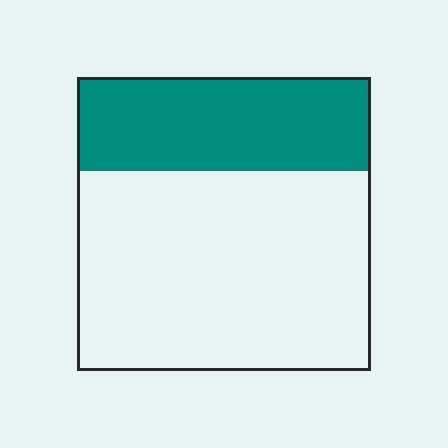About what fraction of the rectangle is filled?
About one third (1/3).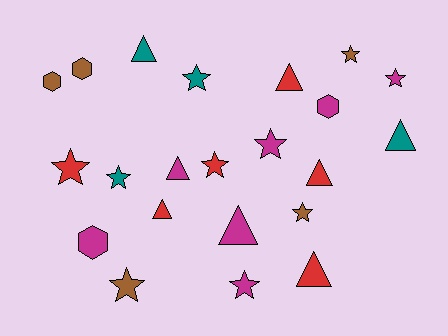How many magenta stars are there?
There are 3 magenta stars.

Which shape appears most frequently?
Star, with 10 objects.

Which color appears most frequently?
Magenta, with 7 objects.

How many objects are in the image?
There are 22 objects.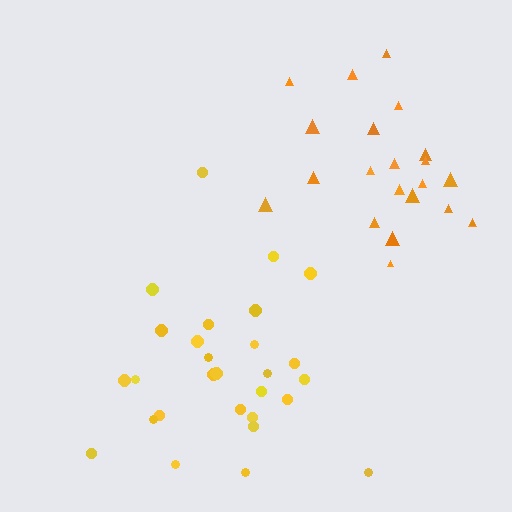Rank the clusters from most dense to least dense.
orange, yellow.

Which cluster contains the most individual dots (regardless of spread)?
Yellow (28).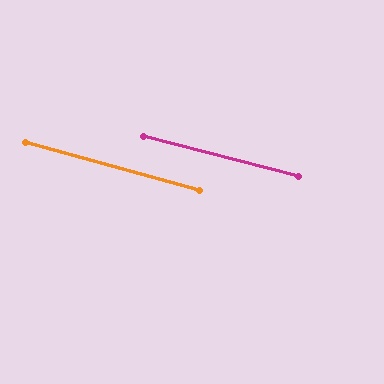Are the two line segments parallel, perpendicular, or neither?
Parallel — their directions differ by only 0.9°.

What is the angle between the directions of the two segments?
Approximately 1 degree.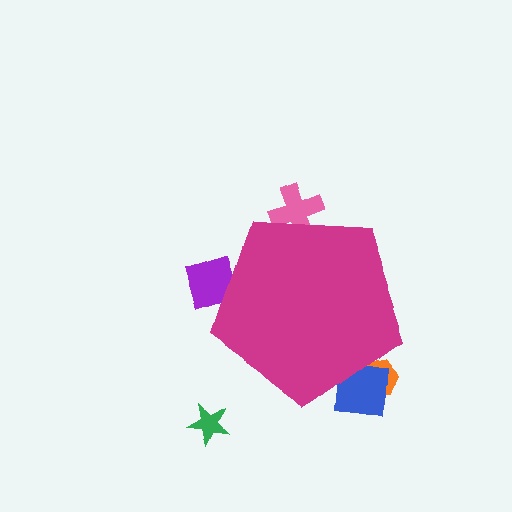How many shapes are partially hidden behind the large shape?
4 shapes are partially hidden.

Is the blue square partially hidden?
Yes, the blue square is partially hidden behind the magenta pentagon.